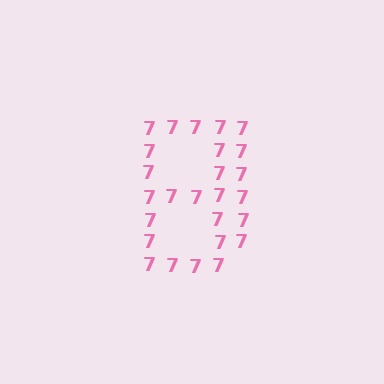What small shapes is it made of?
It is made of small digit 7's.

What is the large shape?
The large shape is the letter B.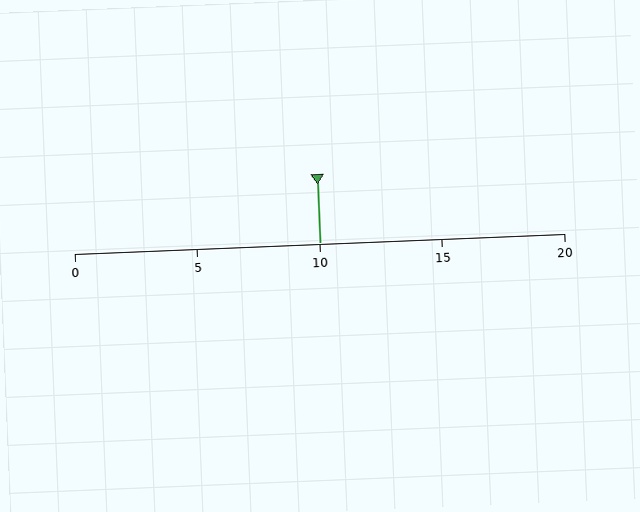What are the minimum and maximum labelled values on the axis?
The axis runs from 0 to 20.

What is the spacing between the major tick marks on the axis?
The major ticks are spaced 5 apart.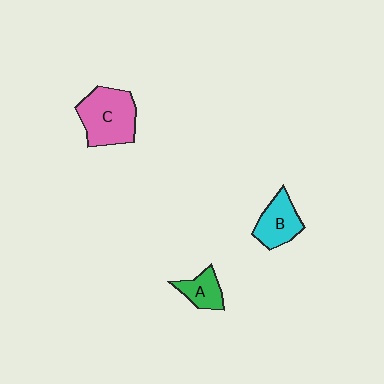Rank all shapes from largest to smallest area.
From largest to smallest: C (pink), B (cyan), A (green).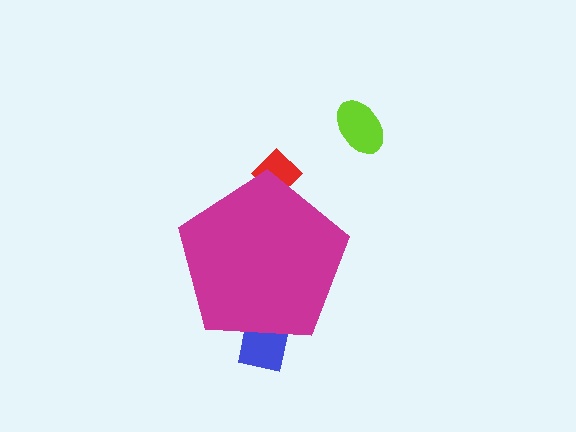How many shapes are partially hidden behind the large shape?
2 shapes are partially hidden.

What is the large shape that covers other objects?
A magenta pentagon.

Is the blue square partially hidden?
Yes, the blue square is partially hidden behind the magenta pentagon.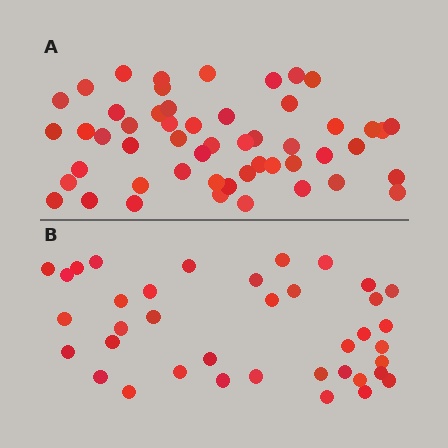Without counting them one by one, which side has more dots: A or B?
Region A (the top region) has more dots.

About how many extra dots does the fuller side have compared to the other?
Region A has approximately 15 more dots than region B.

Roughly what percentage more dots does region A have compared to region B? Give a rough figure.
About 35% more.